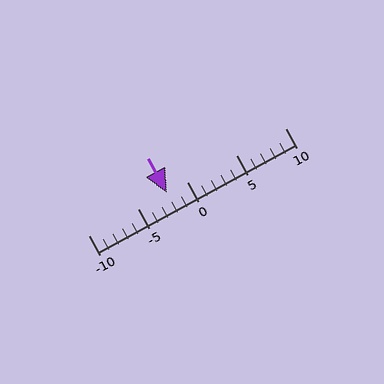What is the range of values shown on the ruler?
The ruler shows values from -10 to 10.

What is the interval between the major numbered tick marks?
The major tick marks are spaced 5 units apart.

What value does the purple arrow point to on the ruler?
The purple arrow points to approximately -2.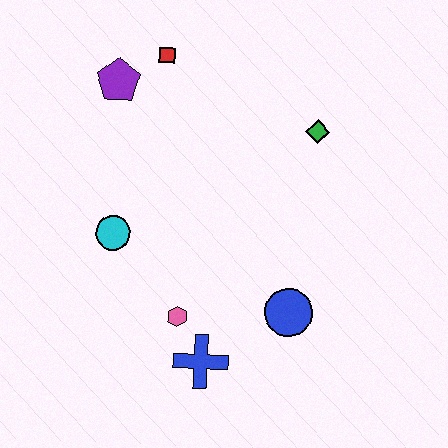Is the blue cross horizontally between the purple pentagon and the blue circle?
Yes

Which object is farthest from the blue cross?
The red square is farthest from the blue cross.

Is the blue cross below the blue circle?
Yes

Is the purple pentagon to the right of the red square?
No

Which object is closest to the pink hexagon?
The blue cross is closest to the pink hexagon.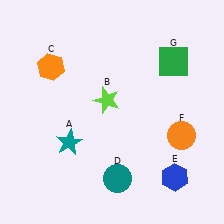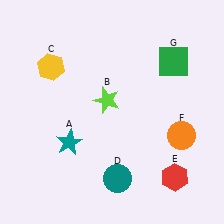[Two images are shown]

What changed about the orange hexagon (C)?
In Image 1, C is orange. In Image 2, it changed to yellow.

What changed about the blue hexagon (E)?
In Image 1, E is blue. In Image 2, it changed to red.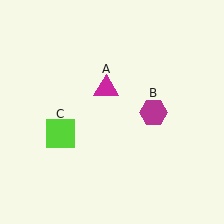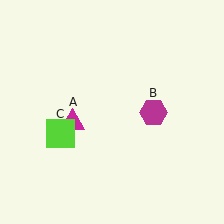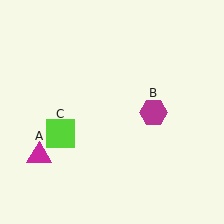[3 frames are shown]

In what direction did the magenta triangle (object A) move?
The magenta triangle (object A) moved down and to the left.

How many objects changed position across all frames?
1 object changed position: magenta triangle (object A).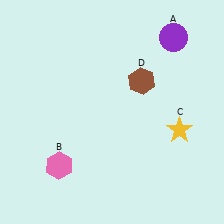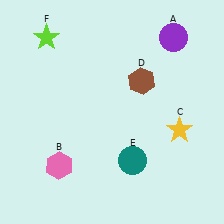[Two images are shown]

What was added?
A teal circle (E), a lime star (F) were added in Image 2.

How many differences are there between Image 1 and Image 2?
There are 2 differences between the two images.